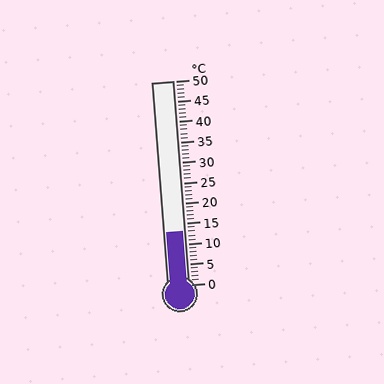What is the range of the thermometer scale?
The thermometer scale ranges from 0°C to 50°C.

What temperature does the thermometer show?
The thermometer shows approximately 13°C.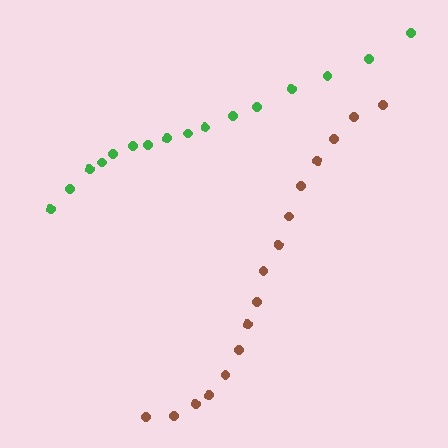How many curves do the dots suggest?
There are 2 distinct paths.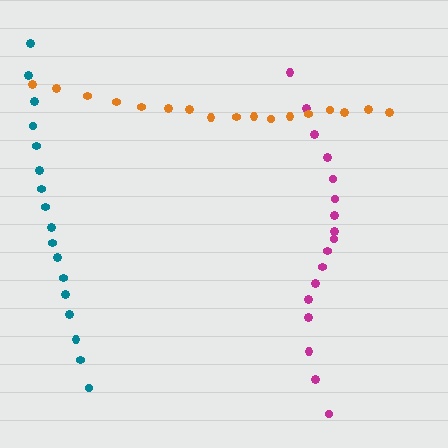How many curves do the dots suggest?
There are 3 distinct paths.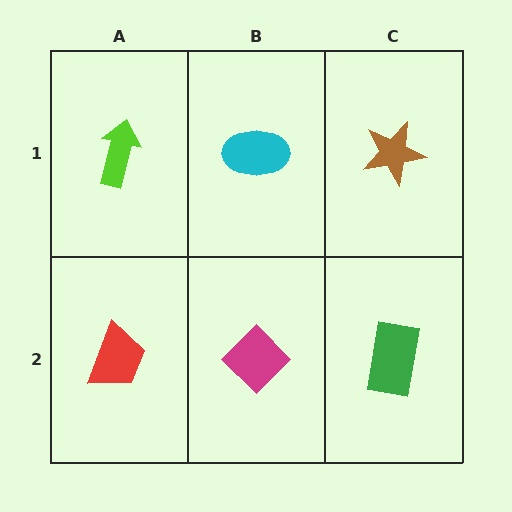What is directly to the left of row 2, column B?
A red trapezoid.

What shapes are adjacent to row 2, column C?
A brown star (row 1, column C), a magenta diamond (row 2, column B).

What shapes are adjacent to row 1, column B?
A magenta diamond (row 2, column B), a lime arrow (row 1, column A), a brown star (row 1, column C).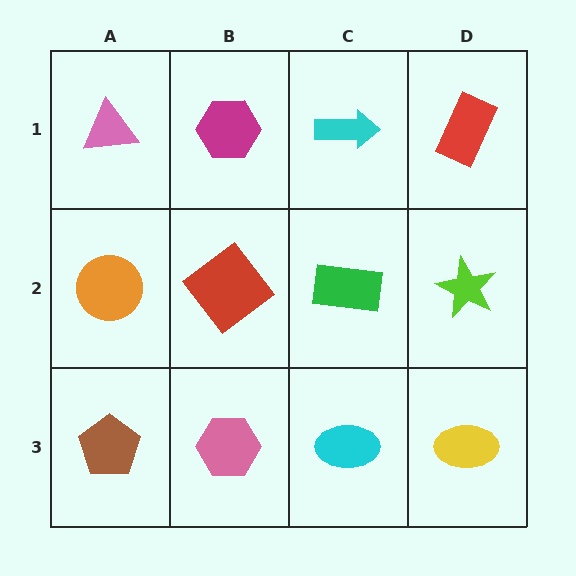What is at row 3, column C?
A cyan ellipse.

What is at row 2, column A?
An orange circle.